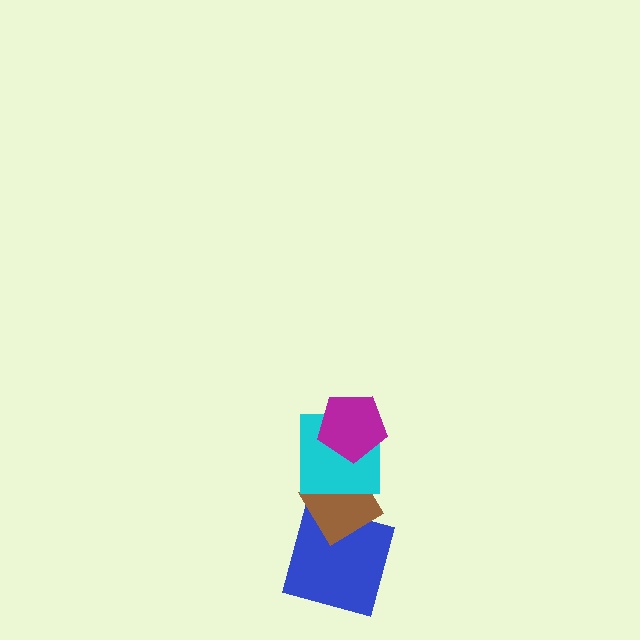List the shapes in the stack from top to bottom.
From top to bottom: the magenta pentagon, the cyan square, the brown diamond, the blue square.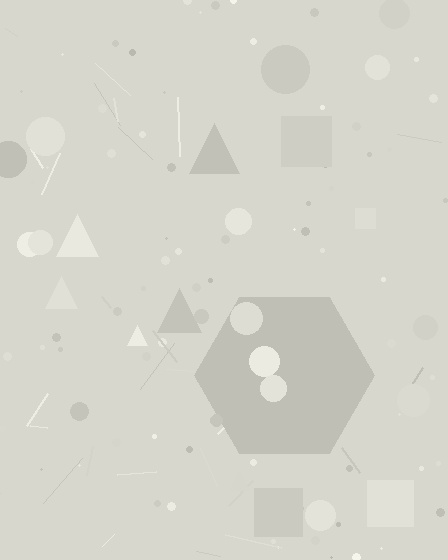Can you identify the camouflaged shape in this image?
The camouflaged shape is a hexagon.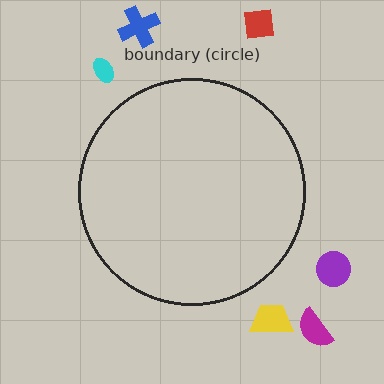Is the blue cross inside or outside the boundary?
Outside.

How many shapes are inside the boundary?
0 inside, 6 outside.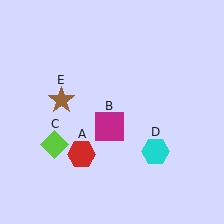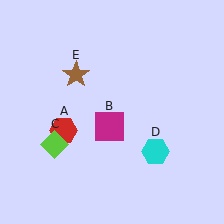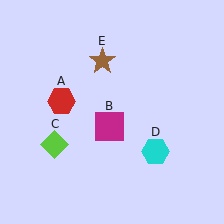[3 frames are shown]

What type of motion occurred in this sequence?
The red hexagon (object A), brown star (object E) rotated clockwise around the center of the scene.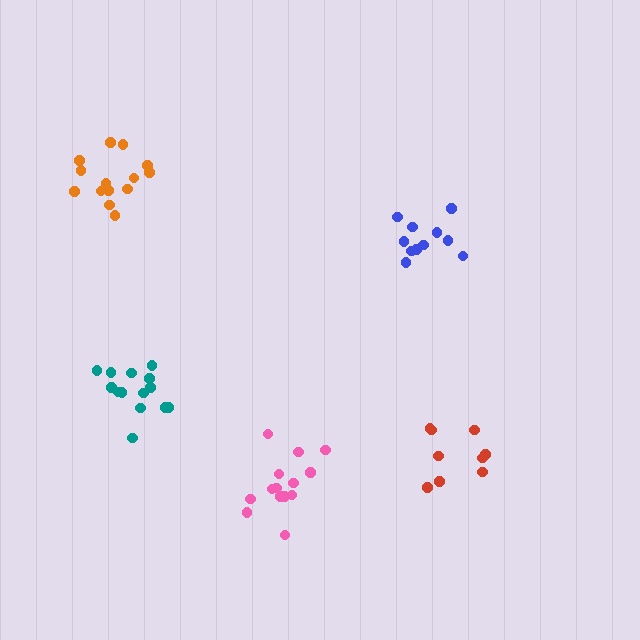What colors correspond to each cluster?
The clusters are colored: orange, pink, red, blue, teal.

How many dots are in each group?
Group 1: 14 dots, Group 2: 14 dots, Group 3: 9 dots, Group 4: 11 dots, Group 5: 14 dots (62 total).